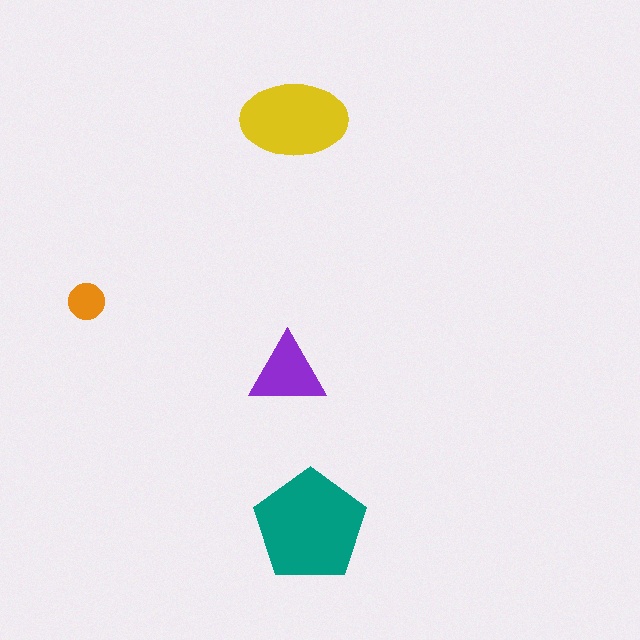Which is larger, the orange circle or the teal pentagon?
The teal pentagon.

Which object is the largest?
The teal pentagon.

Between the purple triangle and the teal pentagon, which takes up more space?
The teal pentagon.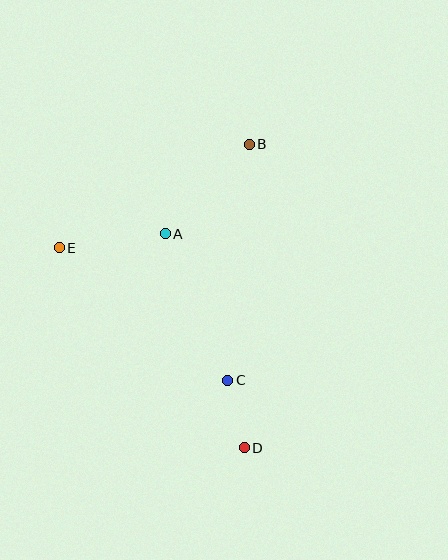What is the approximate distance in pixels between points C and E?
The distance between C and E is approximately 214 pixels.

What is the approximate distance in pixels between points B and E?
The distance between B and E is approximately 216 pixels.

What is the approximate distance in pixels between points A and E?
The distance between A and E is approximately 107 pixels.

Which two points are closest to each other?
Points C and D are closest to each other.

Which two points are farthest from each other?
Points B and D are farthest from each other.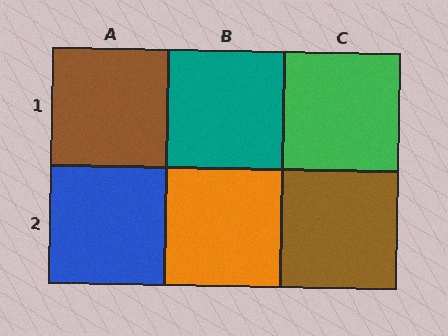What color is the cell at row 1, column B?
Teal.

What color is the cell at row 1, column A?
Brown.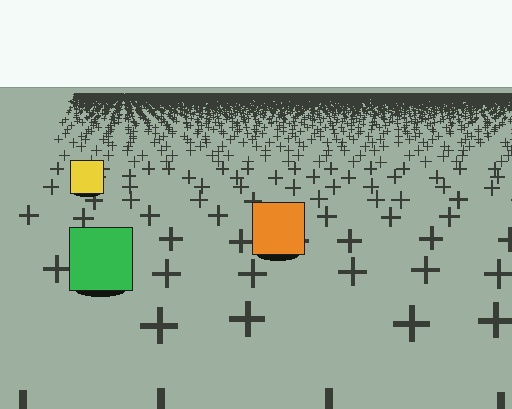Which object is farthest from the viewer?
The yellow square is farthest from the viewer. It appears smaller and the ground texture around it is denser.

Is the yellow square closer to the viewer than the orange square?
No. The orange square is closer — you can tell from the texture gradient: the ground texture is coarser near it.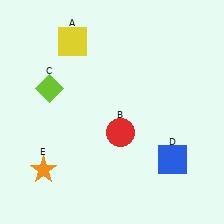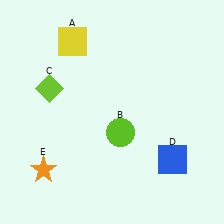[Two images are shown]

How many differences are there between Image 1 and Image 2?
There is 1 difference between the two images.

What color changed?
The circle (B) changed from red in Image 1 to lime in Image 2.